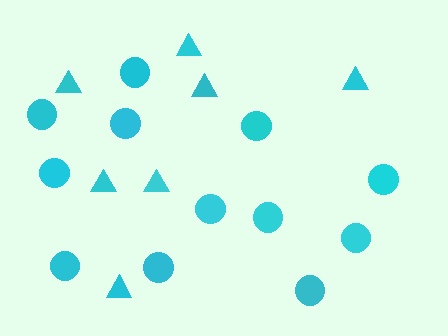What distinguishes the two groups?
There are 2 groups: one group of circles (12) and one group of triangles (7).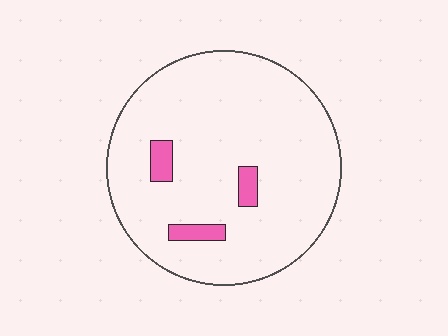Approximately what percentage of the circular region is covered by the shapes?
Approximately 5%.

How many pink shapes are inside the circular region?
3.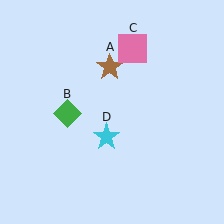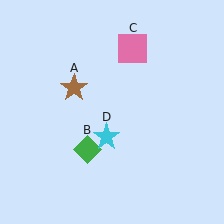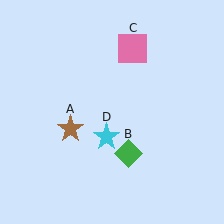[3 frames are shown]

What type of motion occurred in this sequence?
The brown star (object A), green diamond (object B) rotated counterclockwise around the center of the scene.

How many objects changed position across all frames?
2 objects changed position: brown star (object A), green diamond (object B).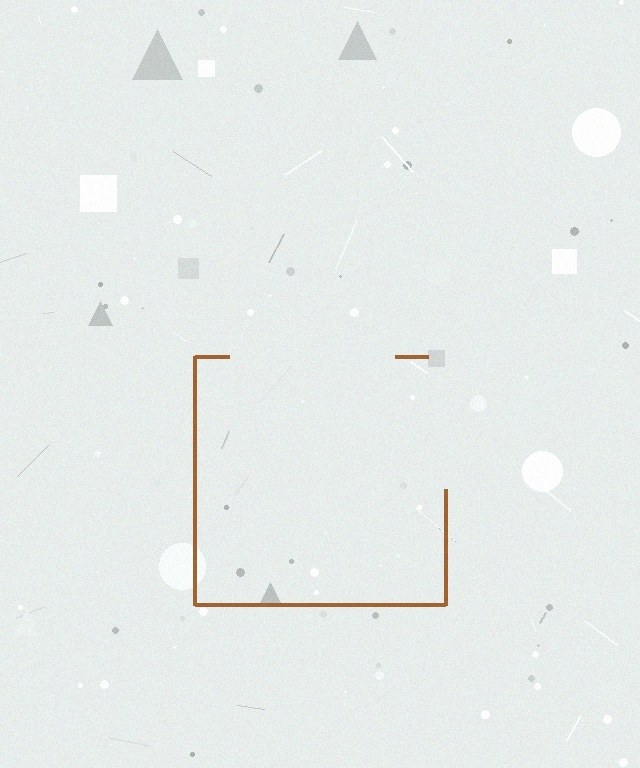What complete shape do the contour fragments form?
The contour fragments form a square.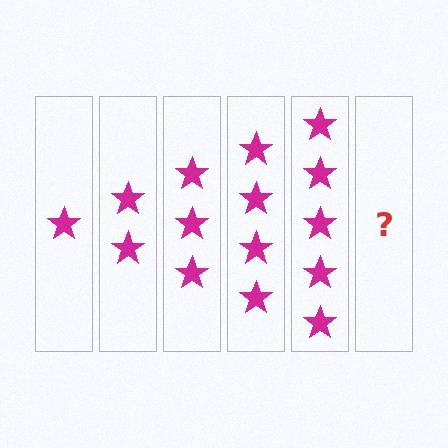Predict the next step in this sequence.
The next step is 6 stars.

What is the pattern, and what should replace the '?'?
The pattern is that each step adds one more star. The '?' should be 6 stars.